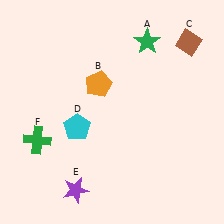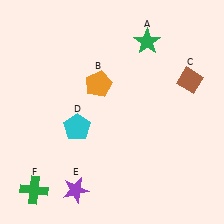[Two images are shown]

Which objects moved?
The objects that moved are: the brown diamond (C), the green cross (F).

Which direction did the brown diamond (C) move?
The brown diamond (C) moved down.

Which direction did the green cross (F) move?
The green cross (F) moved down.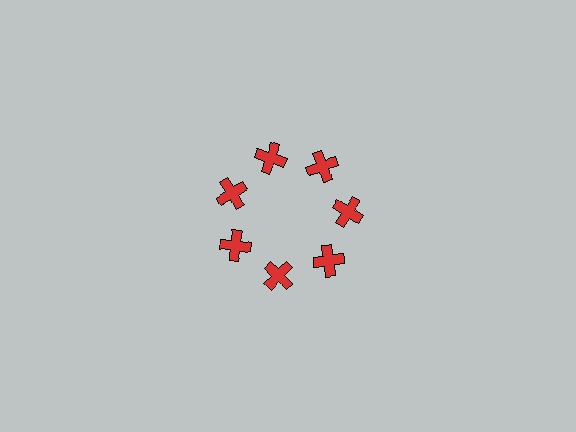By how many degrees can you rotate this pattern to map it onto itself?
The pattern maps onto itself every 51 degrees of rotation.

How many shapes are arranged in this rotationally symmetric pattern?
There are 7 shapes, arranged in 7 groups of 1.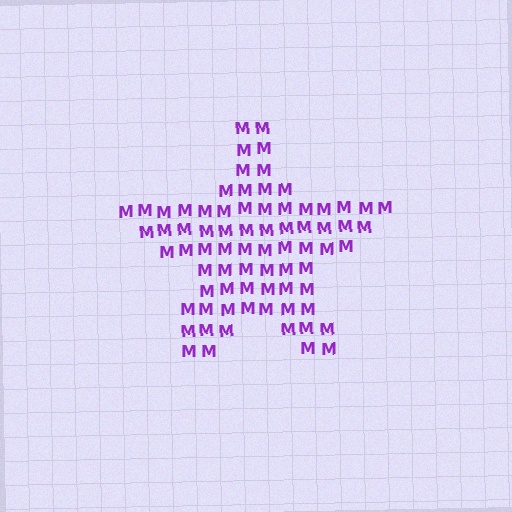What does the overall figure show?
The overall figure shows a star.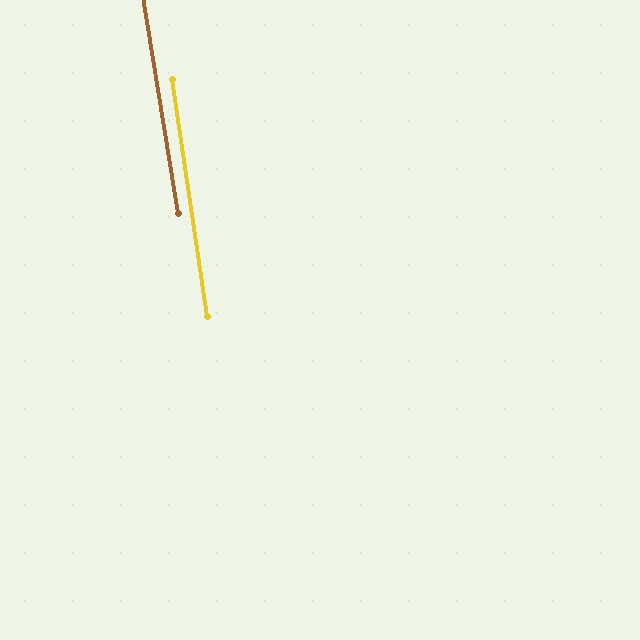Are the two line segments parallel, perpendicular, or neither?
Parallel — their directions differ by only 0.5°.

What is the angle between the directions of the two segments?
Approximately 1 degree.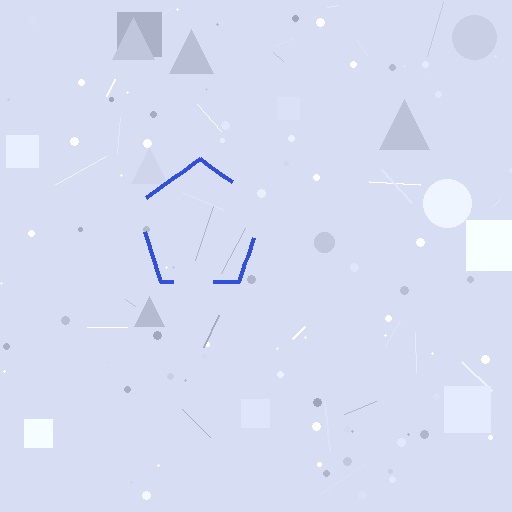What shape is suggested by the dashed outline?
The dashed outline suggests a pentagon.